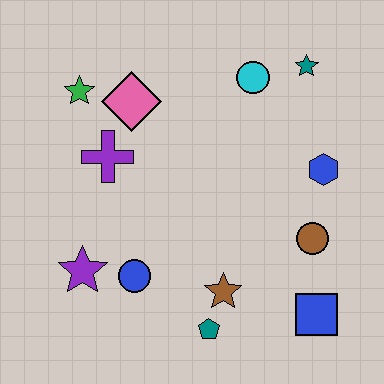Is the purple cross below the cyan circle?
Yes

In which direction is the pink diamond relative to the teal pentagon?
The pink diamond is above the teal pentagon.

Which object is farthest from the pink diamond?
The blue square is farthest from the pink diamond.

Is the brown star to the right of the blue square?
No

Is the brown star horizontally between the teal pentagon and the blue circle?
No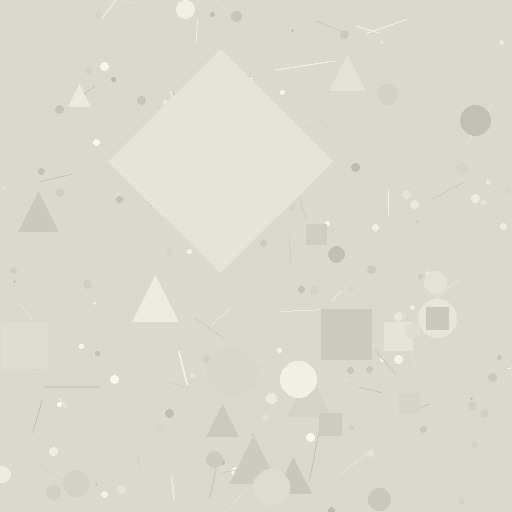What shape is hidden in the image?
A diamond is hidden in the image.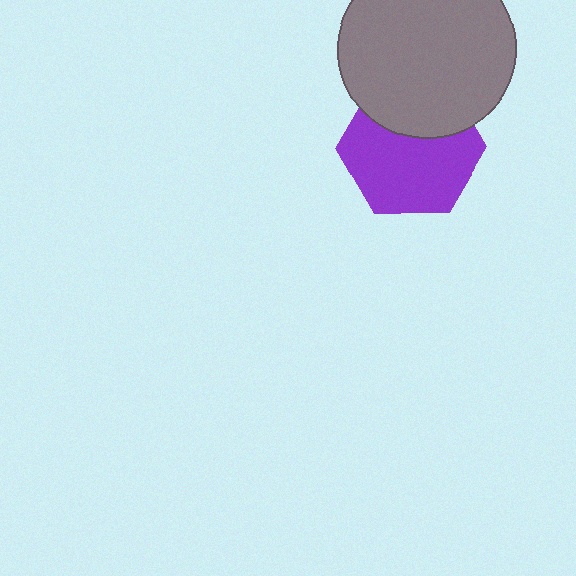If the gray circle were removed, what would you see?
You would see the complete purple hexagon.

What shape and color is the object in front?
The object in front is a gray circle.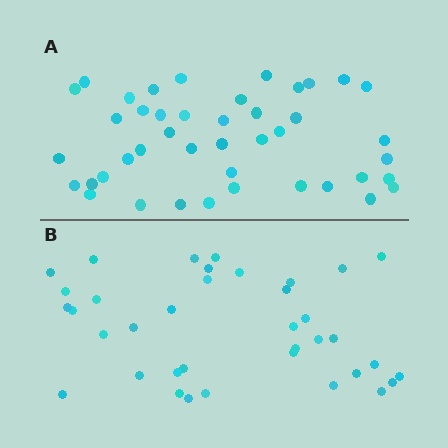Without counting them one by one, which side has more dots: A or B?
Region A (the top region) has more dots.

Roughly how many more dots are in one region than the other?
Region A has about 6 more dots than region B.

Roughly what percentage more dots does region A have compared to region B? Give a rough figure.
About 15% more.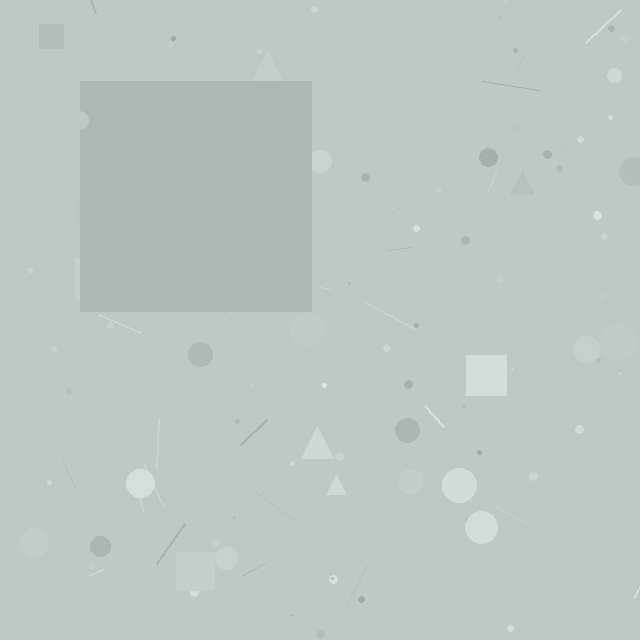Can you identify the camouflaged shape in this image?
The camouflaged shape is a square.